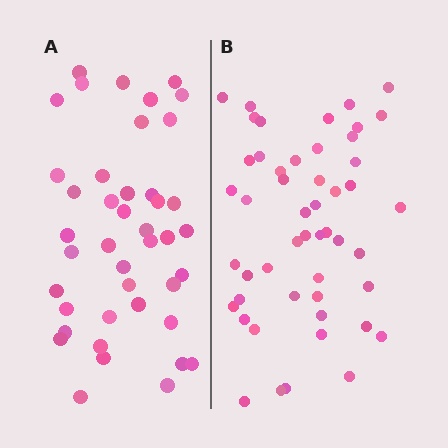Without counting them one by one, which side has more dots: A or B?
Region B (the right region) has more dots.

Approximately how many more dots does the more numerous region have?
Region B has roughly 8 or so more dots than region A.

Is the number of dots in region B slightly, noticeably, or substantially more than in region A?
Region B has only slightly more — the two regions are fairly close. The ratio is roughly 1.2 to 1.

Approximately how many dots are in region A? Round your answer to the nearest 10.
About 40 dots. (The exact count is 42, which rounds to 40.)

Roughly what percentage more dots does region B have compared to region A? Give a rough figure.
About 20% more.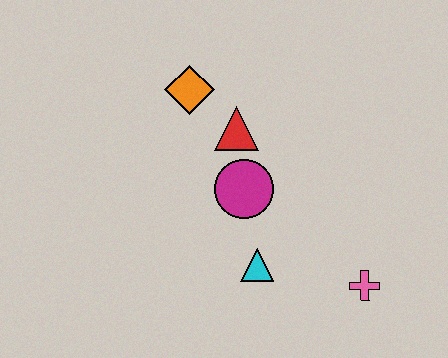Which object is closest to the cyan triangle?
The magenta circle is closest to the cyan triangle.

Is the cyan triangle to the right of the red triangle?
Yes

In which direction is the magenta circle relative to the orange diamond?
The magenta circle is below the orange diamond.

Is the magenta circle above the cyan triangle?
Yes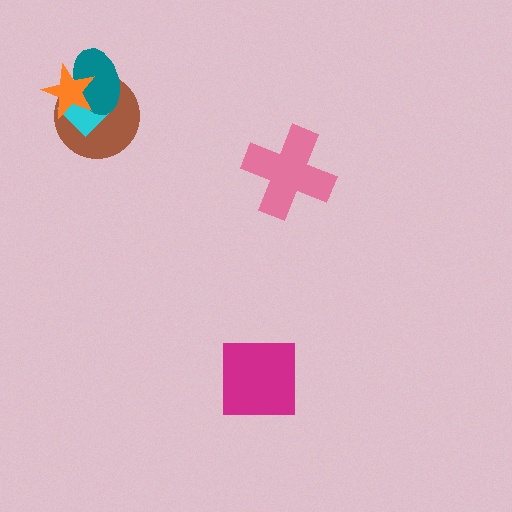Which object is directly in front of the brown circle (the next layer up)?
The cyan diamond is directly in front of the brown circle.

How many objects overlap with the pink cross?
0 objects overlap with the pink cross.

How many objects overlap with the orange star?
3 objects overlap with the orange star.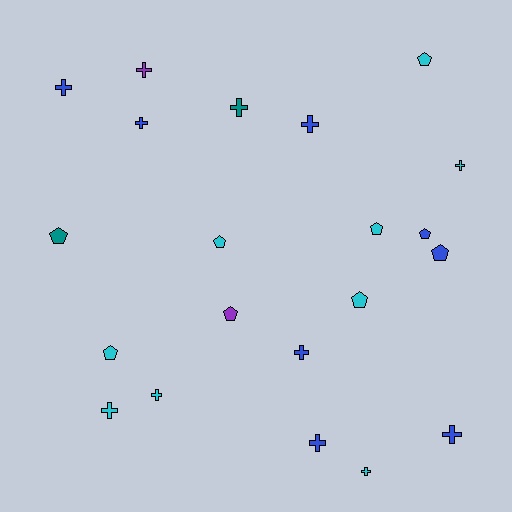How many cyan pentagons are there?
There are 5 cyan pentagons.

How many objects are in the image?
There are 21 objects.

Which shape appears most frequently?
Cross, with 12 objects.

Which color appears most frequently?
Cyan, with 9 objects.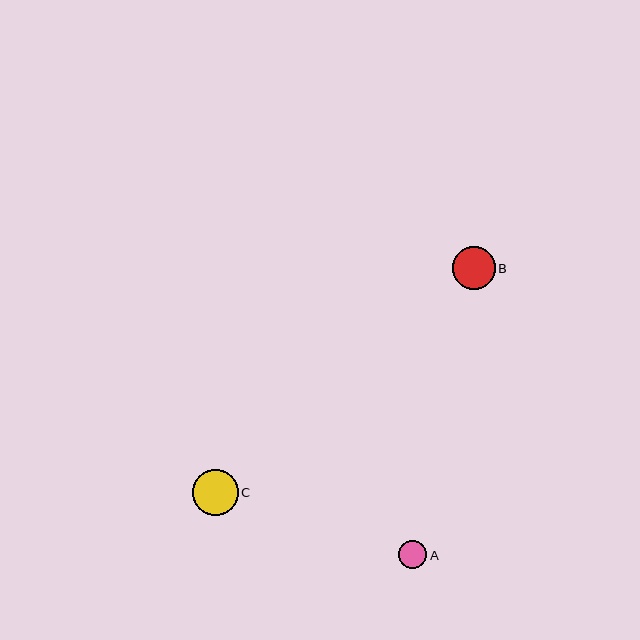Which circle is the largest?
Circle C is the largest with a size of approximately 46 pixels.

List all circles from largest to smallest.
From largest to smallest: C, B, A.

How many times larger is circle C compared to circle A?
Circle C is approximately 1.6 times the size of circle A.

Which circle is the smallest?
Circle A is the smallest with a size of approximately 28 pixels.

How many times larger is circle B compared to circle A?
Circle B is approximately 1.5 times the size of circle A.